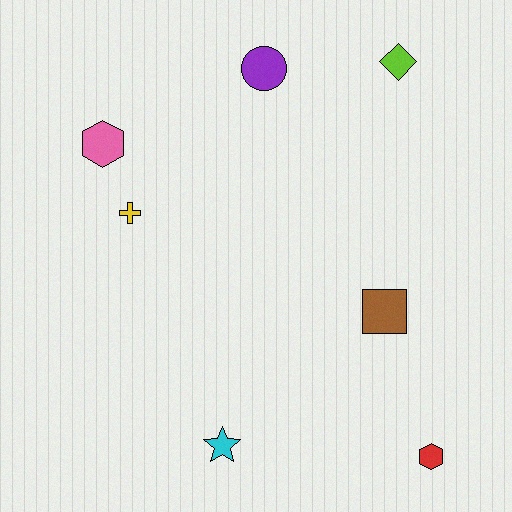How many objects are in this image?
There are 7 objects.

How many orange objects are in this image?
There are no orange objects.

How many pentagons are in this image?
There are no pentagons.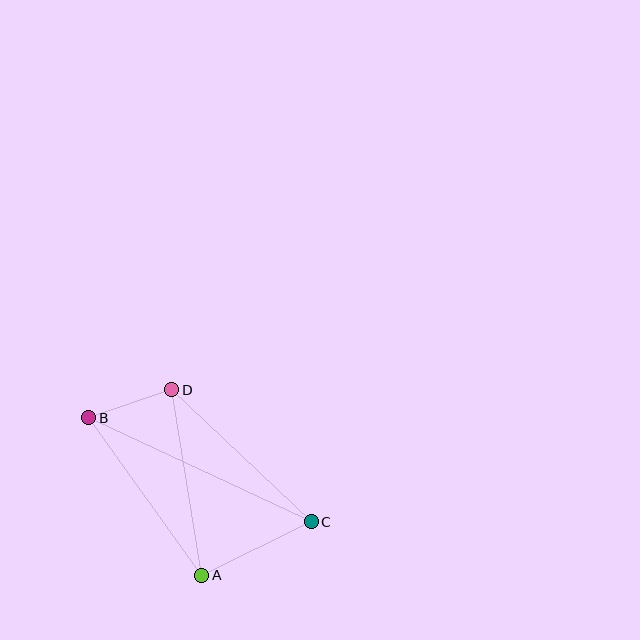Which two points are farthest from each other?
Points B and C are farthest from each other.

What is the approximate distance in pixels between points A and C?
The distance between A and C is approximately 122 pixels.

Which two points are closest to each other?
Points B and D are closest to each other.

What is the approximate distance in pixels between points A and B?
The distance between A and B is approximately 194 pixels.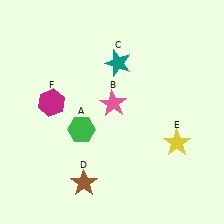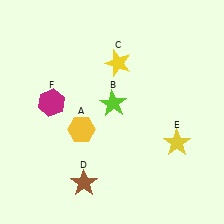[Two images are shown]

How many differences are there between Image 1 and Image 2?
There are 3 differences between the two images.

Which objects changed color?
A changed from green to yellow. B changed from pink to lime. C changed from teal to yellow.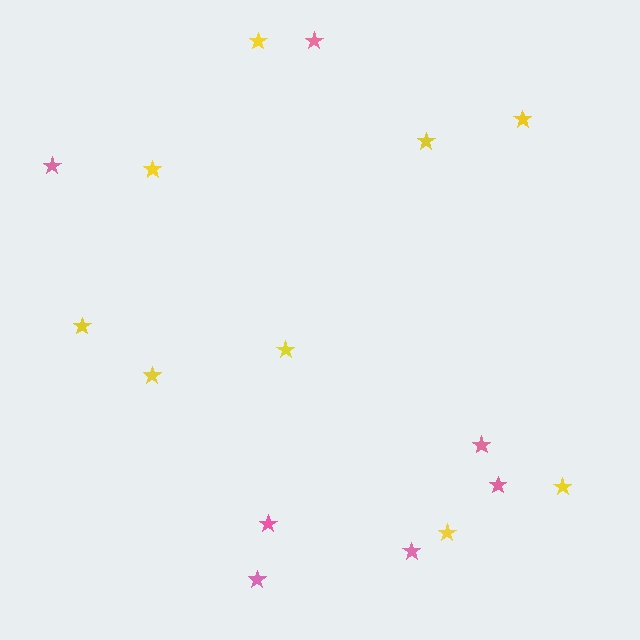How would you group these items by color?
There are 2 groups: one group of yellow stars (9) and one group of pink stars (7).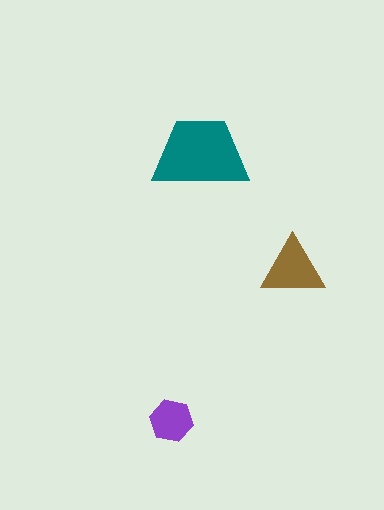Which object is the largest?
The teal trapezoid.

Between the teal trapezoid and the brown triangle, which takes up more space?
The teal trapezoid.